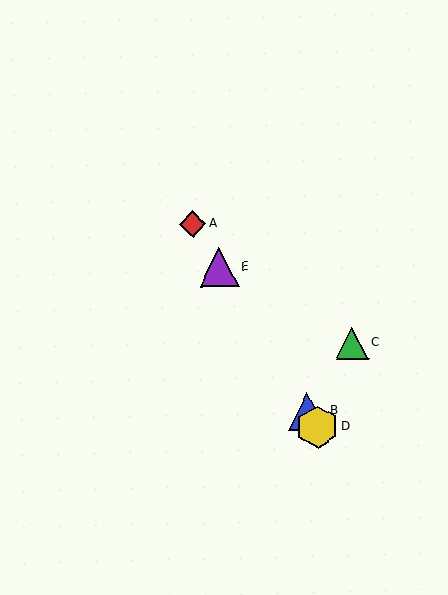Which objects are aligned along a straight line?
Objects A, B, D, E are aligned along a straight line.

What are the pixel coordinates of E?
Object E is at (219, 267).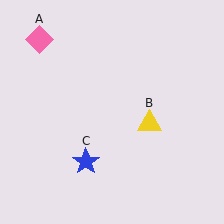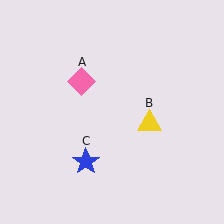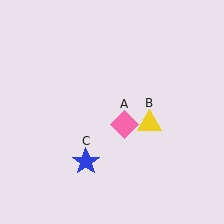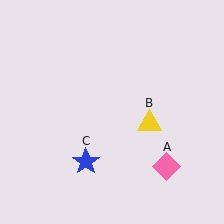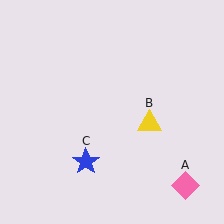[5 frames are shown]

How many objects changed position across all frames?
1 object changed position: pink diamond (object A).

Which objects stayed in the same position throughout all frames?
Yellow triangle (object B) and blue star (object C) remained stationary.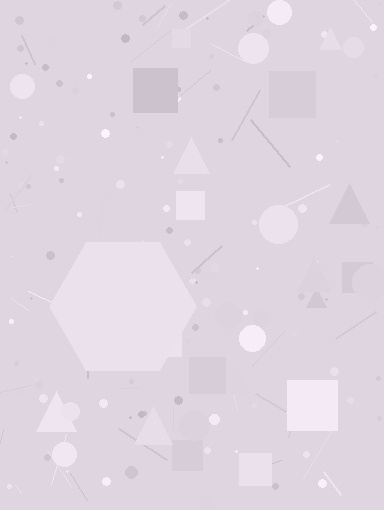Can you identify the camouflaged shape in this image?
The camouflaged shape is a hexagon.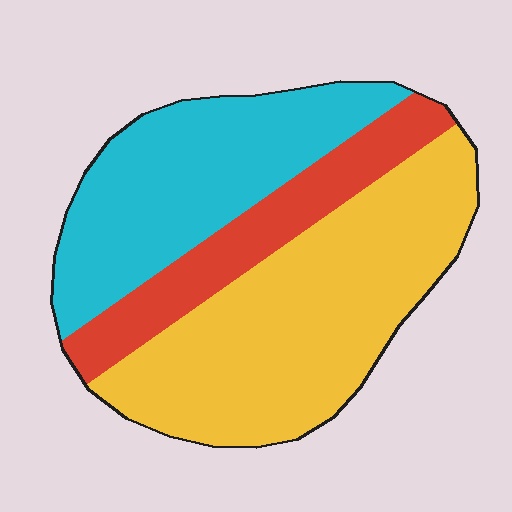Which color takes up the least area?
Red, at roughly 20%.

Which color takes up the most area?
Yellow, at roughly 50%.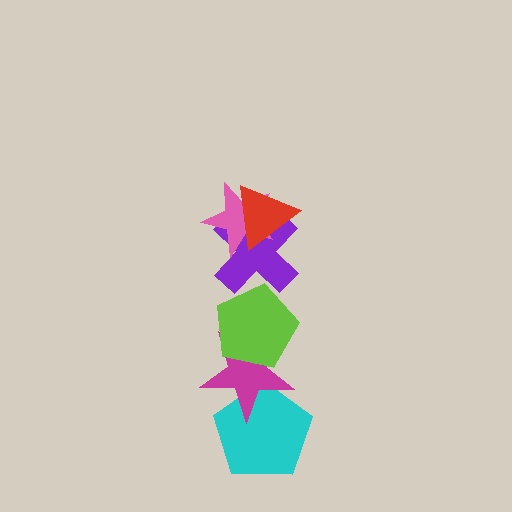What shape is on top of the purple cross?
The pink star is on top of the purple cross.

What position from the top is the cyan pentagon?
The cyan pentagon is 6th from the top.